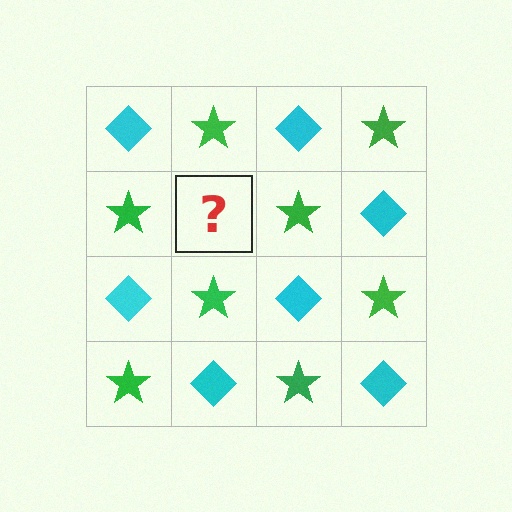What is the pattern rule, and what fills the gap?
The rule is that it alternates cyan diamond and green star in a checkerboard pattern. The gap should be filled with a cyan diamond.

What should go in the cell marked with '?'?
The missing cell should contain a cyan diamond.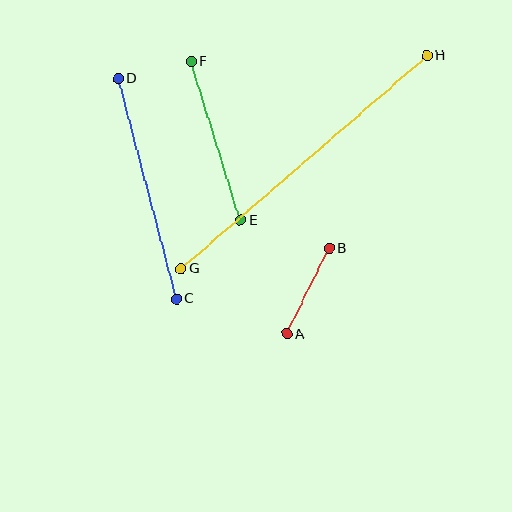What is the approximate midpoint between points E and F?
The midpoint is at approximately (216, 141) pixels.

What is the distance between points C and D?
The distance is approximately 228 pixels.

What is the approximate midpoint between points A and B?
The midpoint is at approximately (308, 291) pixels.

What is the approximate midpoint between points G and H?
The midpoint is at approximately (304, 162) pixels.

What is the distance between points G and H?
The distance is approximately 325 pixels.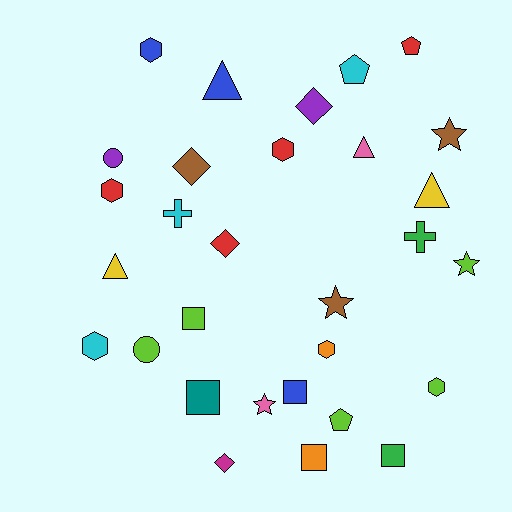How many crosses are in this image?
There are 2 crosses.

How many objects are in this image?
There are 30 objects.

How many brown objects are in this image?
There are 3 brown objects.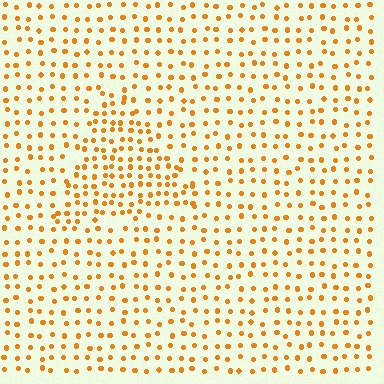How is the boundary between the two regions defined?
The boundary is defined by a change in element density (approximately 1.7x ratio). All elements are the same color, size, and shape.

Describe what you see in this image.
The image contains small orange elements arranged at two different densities. A triangle-shaped region is visible where the elements are more densely packed than the surrounding area.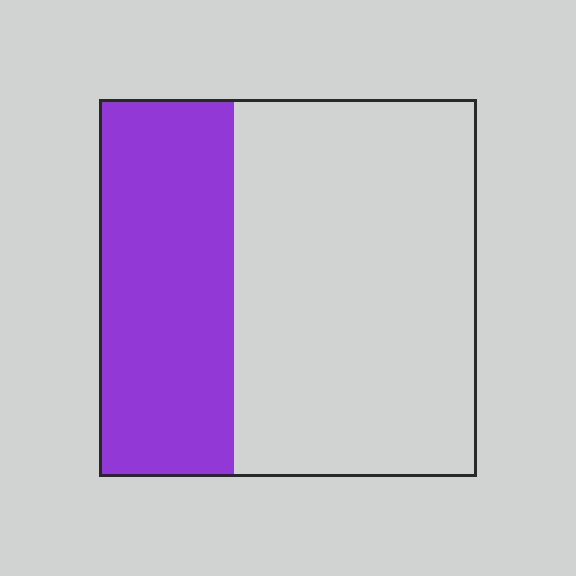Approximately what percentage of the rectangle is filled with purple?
Approximately 35%.